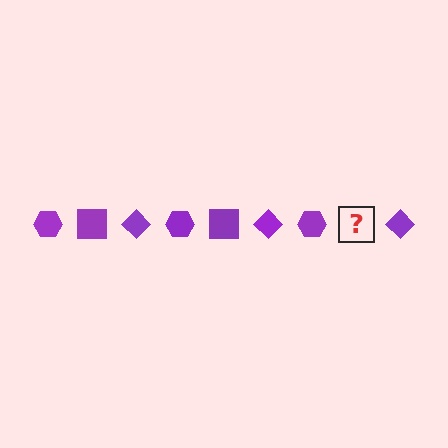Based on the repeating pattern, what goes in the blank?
The blank should be a purple square.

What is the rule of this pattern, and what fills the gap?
The rule is that the pattern cycles through hexagon, square, diamond shapes in purple. The gap should be filled with a purple square.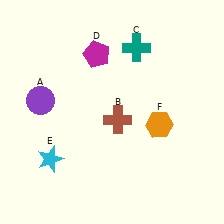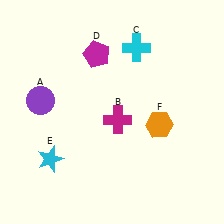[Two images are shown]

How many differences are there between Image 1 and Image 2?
There are 2 differences between the two images.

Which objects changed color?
B changed from brown to magenta. C changed from teal to cyan.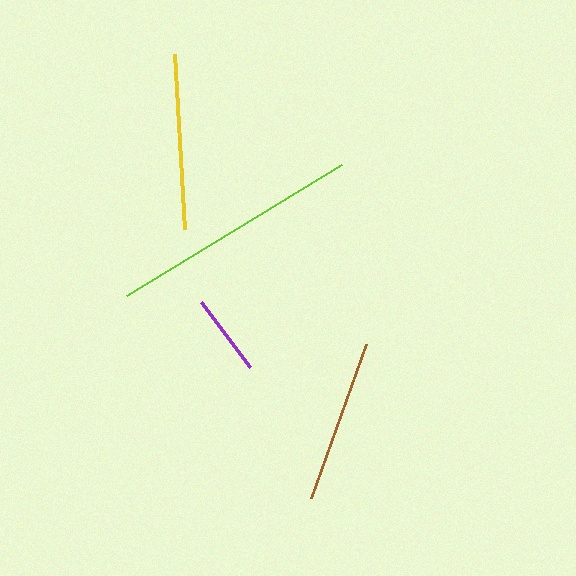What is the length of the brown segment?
The brown segment is approximately 163 pixels long.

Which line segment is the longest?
The lime line is the longest at approximately 252 pixels.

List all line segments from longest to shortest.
From longest to shortest: lime, yellow, brown, purple.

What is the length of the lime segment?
The lime segment is approximately 252 pixels long.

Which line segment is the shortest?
The purple line is the shortest at approximately 81 pixels.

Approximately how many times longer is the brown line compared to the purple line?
The brown line is approximately 2.0 times the length of the purple line.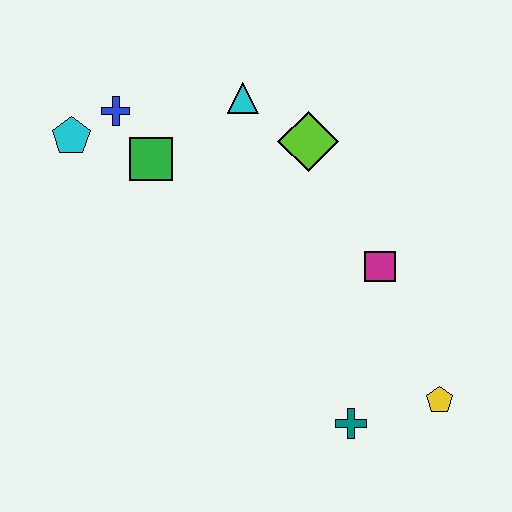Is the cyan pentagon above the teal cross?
Yes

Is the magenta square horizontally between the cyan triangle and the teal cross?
No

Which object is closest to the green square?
The blue cross is closest to the green square.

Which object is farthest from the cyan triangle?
The yellow pentagon is farthest from the cyan triangle.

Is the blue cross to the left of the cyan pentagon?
No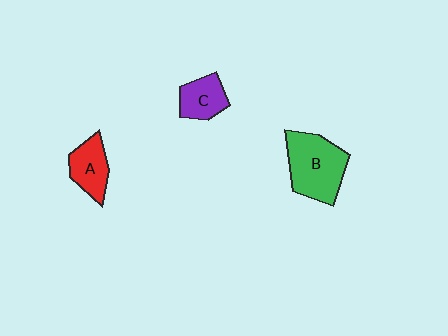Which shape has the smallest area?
Shape C (purple).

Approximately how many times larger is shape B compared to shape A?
Approximately 1.7 times.